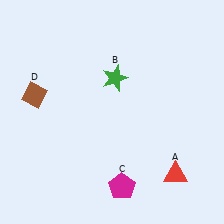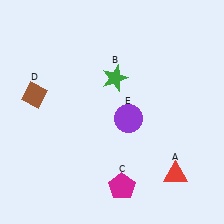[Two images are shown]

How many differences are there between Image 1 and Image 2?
There is 1 difference between the two images.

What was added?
A purple circle (E) was added in Image 2.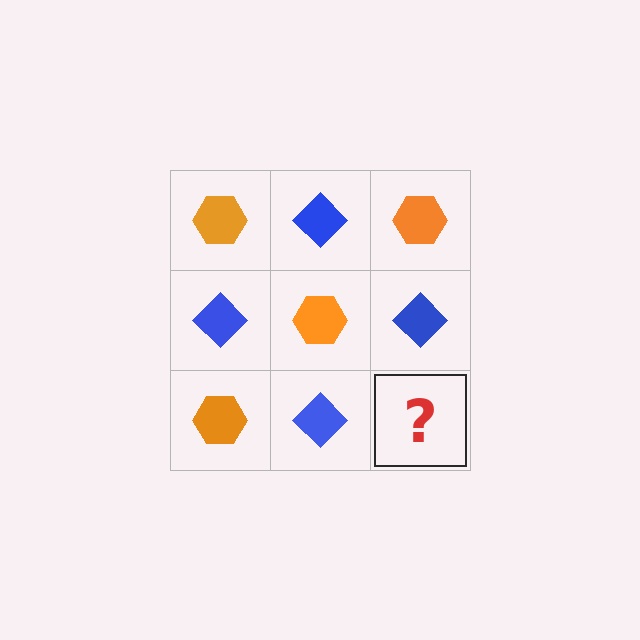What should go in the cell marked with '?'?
The missing cell should contain an orange hexagon.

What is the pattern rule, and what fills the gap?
The rule is that it alternates orange hexagon and blue diamond in a checkerboard pattern. The gap should be filled with an orange hexagon.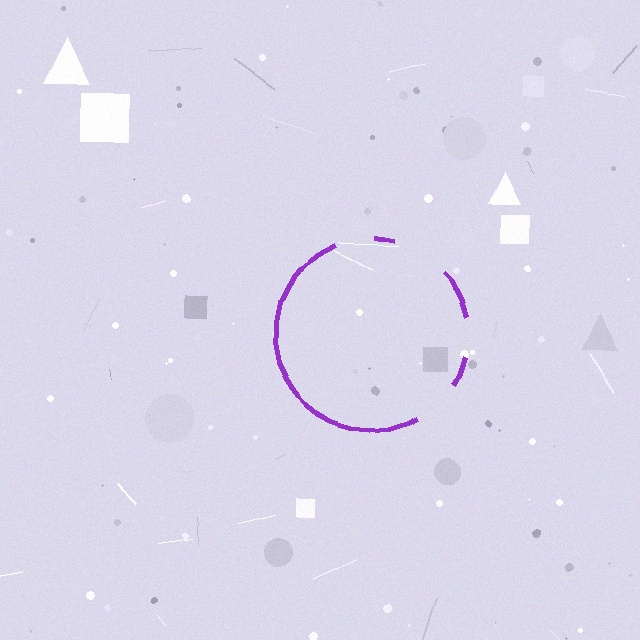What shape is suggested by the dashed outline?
The dashed outline suggests a circle.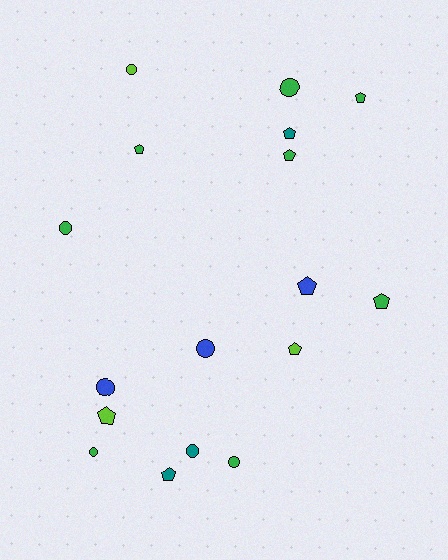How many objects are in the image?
There are 17 objects.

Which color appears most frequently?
Green, with 8 objects.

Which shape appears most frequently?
Pentagon, with 9 objects.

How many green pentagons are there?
There are 4 green pentagons.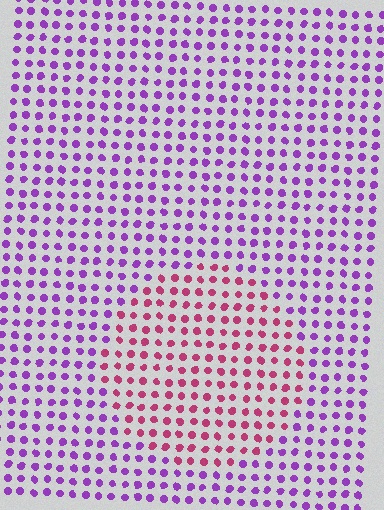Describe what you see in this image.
The image is filled with small purple elements in a uniform arrangement. A circle-shaped region is visible where the elements are tinted to a slightly different hue, forming a subtle color boundary.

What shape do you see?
I see a circle.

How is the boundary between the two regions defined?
The boundary is defined purely by a slight shift in hue (about 51 degrees). Spacing, size, and orientation are identical on both sides.